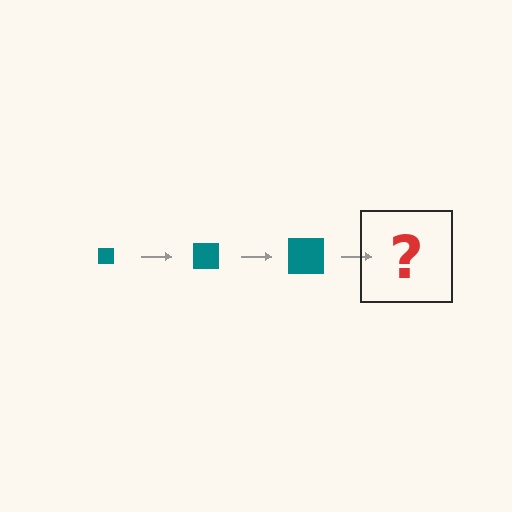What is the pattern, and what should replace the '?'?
The pattern is that the square gets progressively larger each step. The '?' should be a teal square, larger than the previous one.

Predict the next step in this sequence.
The next step is a teal square, larger than the previous one.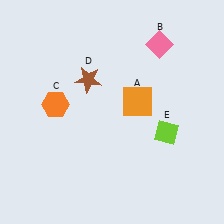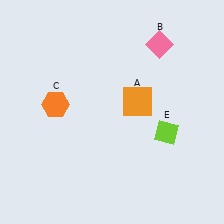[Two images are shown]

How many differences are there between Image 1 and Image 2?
There is 1 difference between the two images.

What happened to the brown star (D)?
The brown star (D) was removed in Image 2. It was in the top-left area of Image 1.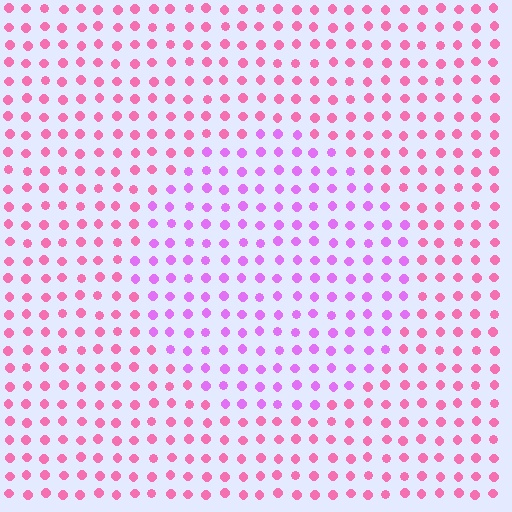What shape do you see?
I see a circle.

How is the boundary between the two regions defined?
The boundary is defined purely by a slight shift in hue (about 40 degrees). Spacing, size, and orientation are identical on both sides.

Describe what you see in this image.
The image is filled with small pink elements in a uniform arrangement. A circle-shaped region is visible where the elements are tinted to a slightly different hue, forming a subtle color boundary.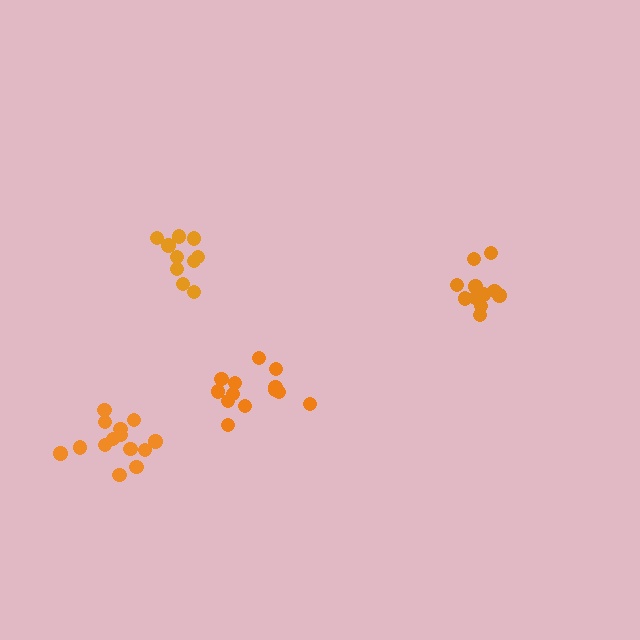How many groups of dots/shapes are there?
There are 4 groups.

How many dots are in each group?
Group 1: 11 dots, Group 2: 10 dots, Group 3: 13 dots, Group 4: 14 dots (48 total).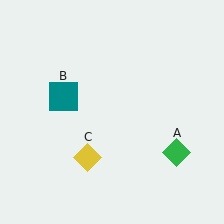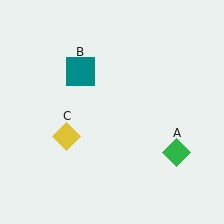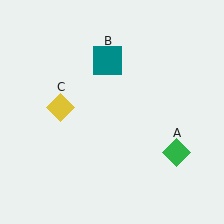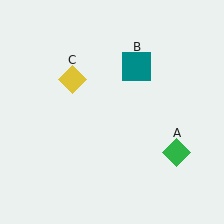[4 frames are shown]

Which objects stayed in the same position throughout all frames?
Green diamond (object A) remained stationary.